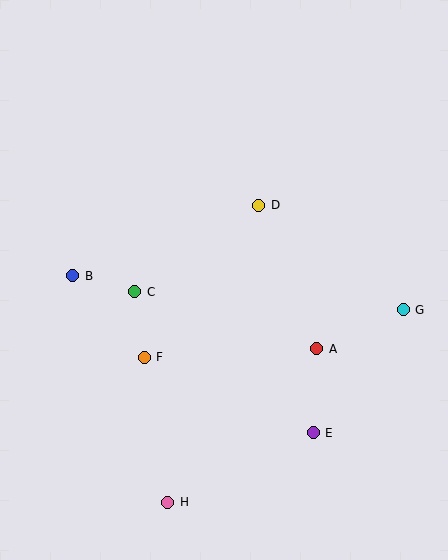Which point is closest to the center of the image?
Point D at (259, 205) is closest to the center.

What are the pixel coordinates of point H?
Point H is at (168, 502).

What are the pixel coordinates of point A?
Point A is at (317, 349).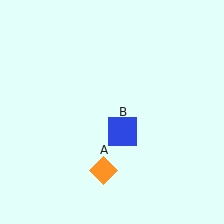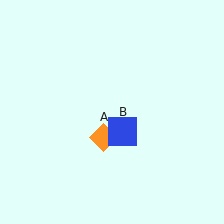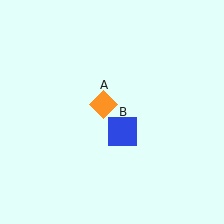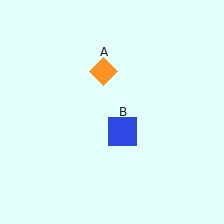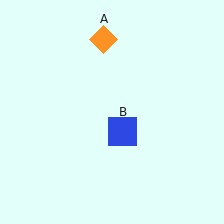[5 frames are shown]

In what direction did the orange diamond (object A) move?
The orange diamond (object A) moved up.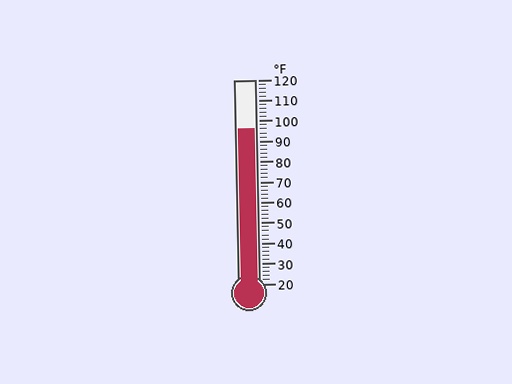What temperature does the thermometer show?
The thermometer shows approximately 96°F.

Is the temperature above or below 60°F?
The temperature is above 60°F.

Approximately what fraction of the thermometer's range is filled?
The thermometer is filled to approximately 75% of its range.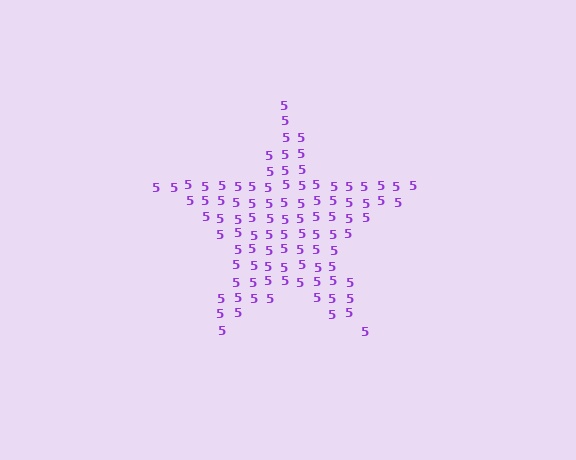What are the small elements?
The small elements are digit 5's.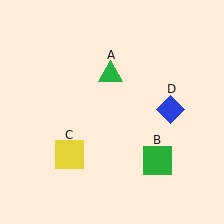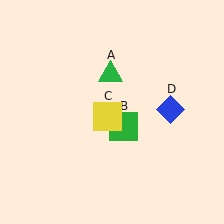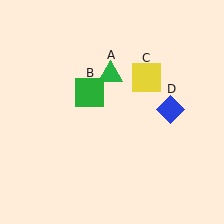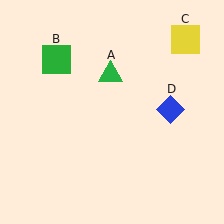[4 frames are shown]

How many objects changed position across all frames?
2 objects changed position: green square (object B), yellow square (object C).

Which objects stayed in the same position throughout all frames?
Green triangle (object A) and blue diamond (object D) remained stationary.